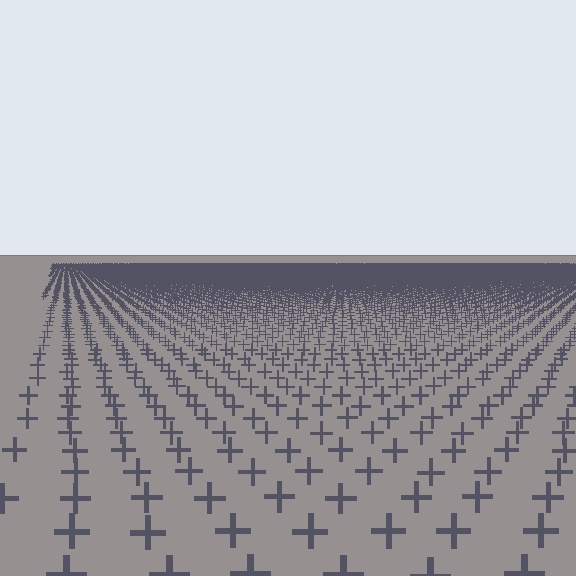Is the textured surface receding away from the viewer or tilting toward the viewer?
The surface is receding away from the viewer. Texture elements get smaller and denser toward the top.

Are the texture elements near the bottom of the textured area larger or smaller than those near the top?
Larger. Near the bottom, elements are closer to the viewer and appear at a bigger on-screen size.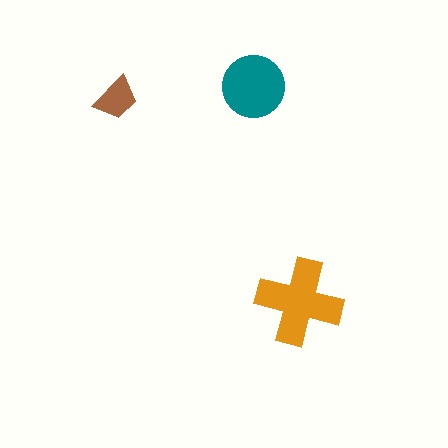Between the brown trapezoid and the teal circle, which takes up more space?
The teal circle.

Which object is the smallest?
The brown trapezoid.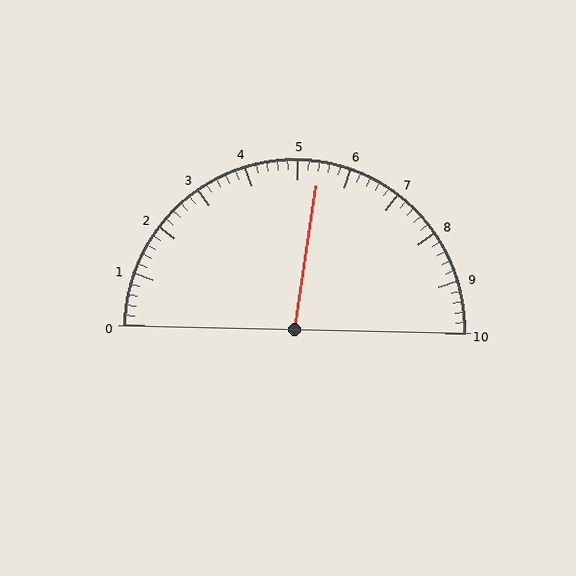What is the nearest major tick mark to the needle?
The nearest major tick mark is 5.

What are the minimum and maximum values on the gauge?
The gauge ranges from 0 to 10.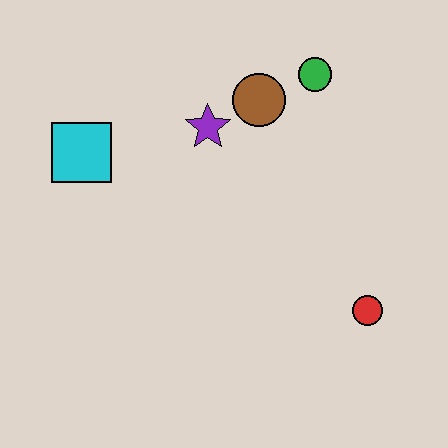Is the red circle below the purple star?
Yes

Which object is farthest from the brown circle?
The red circle is farthest from the brown circle.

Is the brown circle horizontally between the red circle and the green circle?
No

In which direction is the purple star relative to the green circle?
The purple star is to the left of the green circle.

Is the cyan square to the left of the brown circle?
Yes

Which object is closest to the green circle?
The brown circle is closest to the green circle.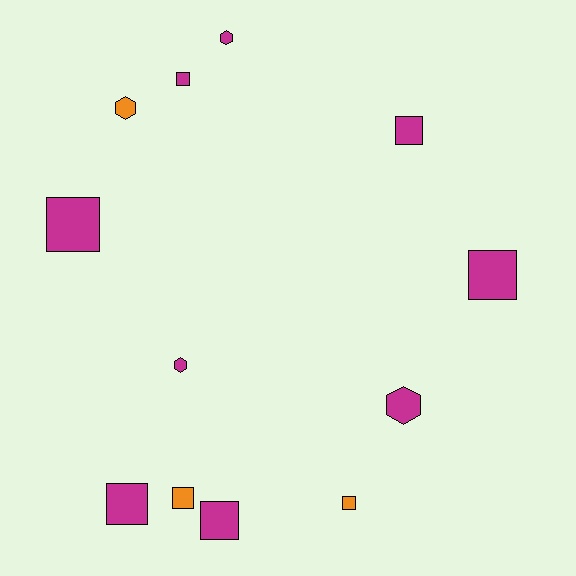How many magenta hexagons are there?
There are 3 magenta hexagons.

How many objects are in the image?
There are 12 objects.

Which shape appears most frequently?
Square, with 8 objects.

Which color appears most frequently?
Magenta, with 9 objects.